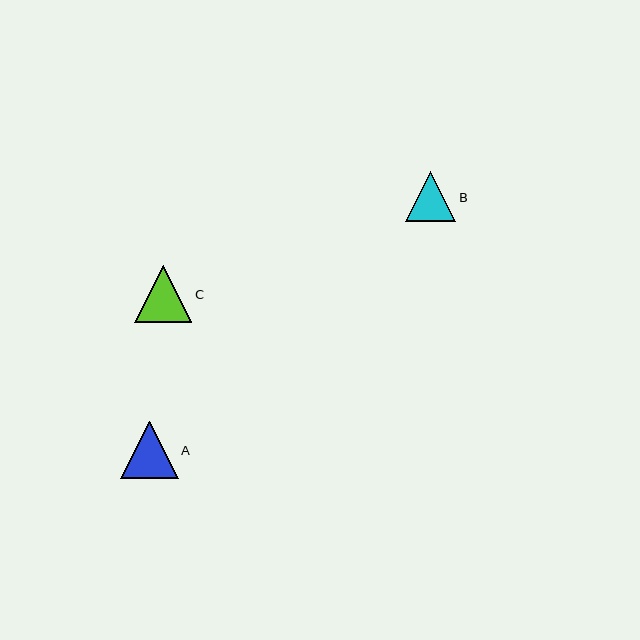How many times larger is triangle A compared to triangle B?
Triangle A is approximately 1.1 times the size of triangle B.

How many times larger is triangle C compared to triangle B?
Triangle C is approximately 1.1 times the size of triangle B.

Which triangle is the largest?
Triangle A is the largest with a size of approximately 57 pixels.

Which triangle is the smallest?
Triangle B is the smallest with a size of approximately 50 pixels.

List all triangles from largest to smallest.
From largest to smallest: A, C, B.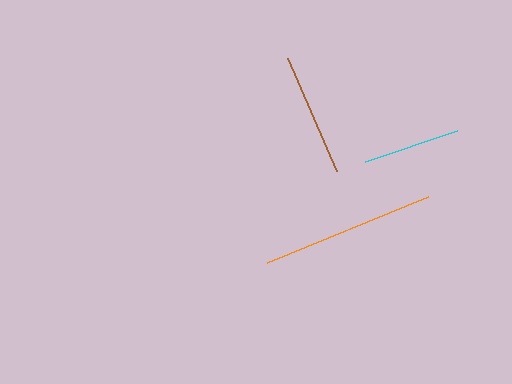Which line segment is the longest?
The orange line is the longest at approximately 174 pixels.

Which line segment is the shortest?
The cyan line is the shortest at approximately 97 pixels.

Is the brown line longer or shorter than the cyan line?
The brown line is longer than the cyan line.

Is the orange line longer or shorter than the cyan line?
The orange line is longer than the cyan line.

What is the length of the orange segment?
The orange segment is approximately 174 pixels long.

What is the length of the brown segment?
The brown segment is approximately 123 pixels long.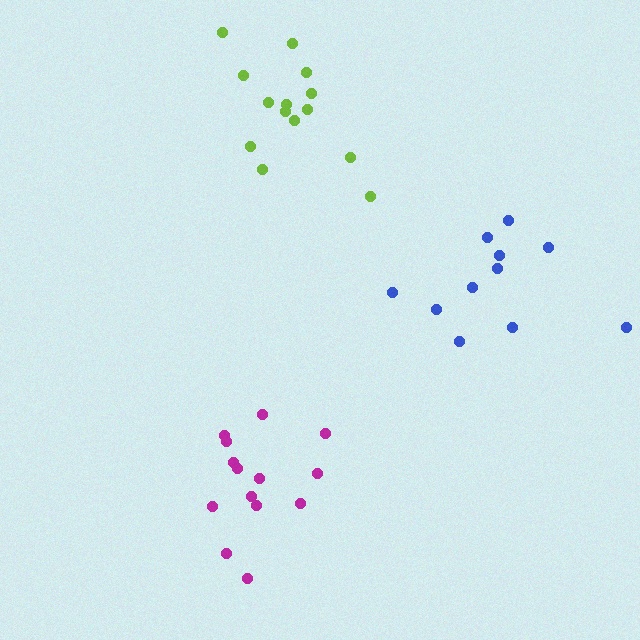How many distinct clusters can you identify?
There are 3 distinct clusters.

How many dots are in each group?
Group 1: 14 dots, Group 2: 14 dots, Group 3: 11 dots (39 total).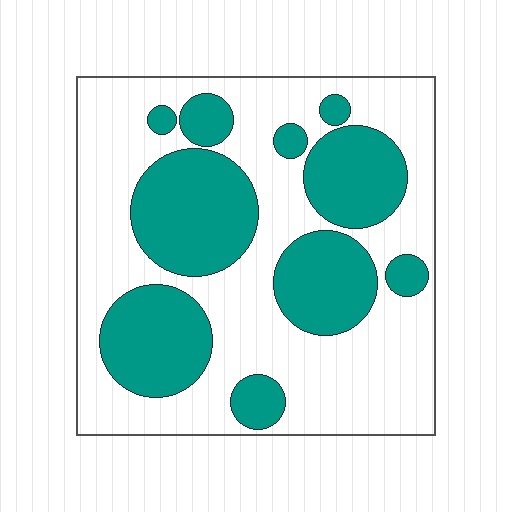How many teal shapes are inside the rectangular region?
10.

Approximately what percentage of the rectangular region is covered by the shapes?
Approximately 40%.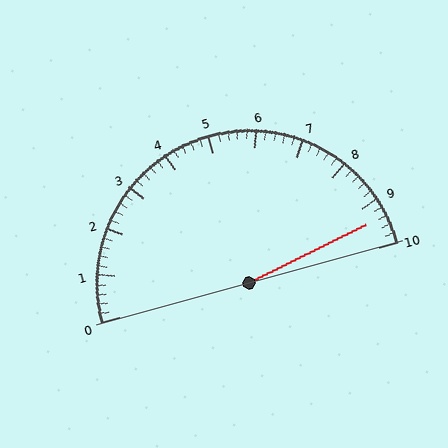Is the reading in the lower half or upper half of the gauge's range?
The reading is in the upper half of the range (0 to 10).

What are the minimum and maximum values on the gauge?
The gauge ranges from 0 to 10.